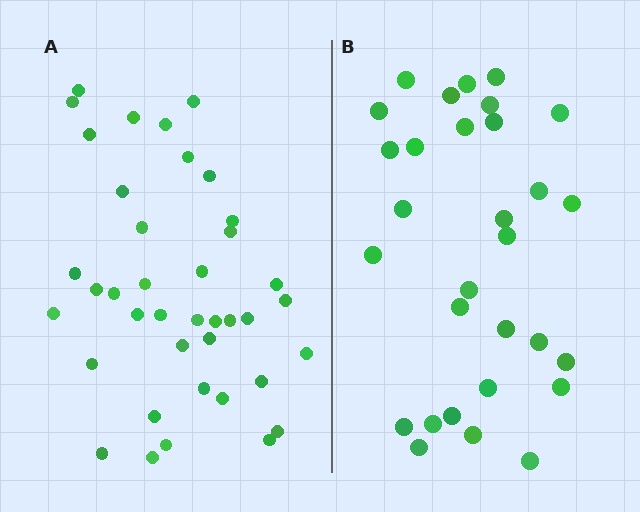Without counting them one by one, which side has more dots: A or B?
Region A (the left region) has more dots.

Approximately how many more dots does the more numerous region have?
Region A has roughly 8 or so more dots than region B.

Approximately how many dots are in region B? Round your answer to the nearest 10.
About 30 dots.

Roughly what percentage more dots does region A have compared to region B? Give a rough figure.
About 30% more.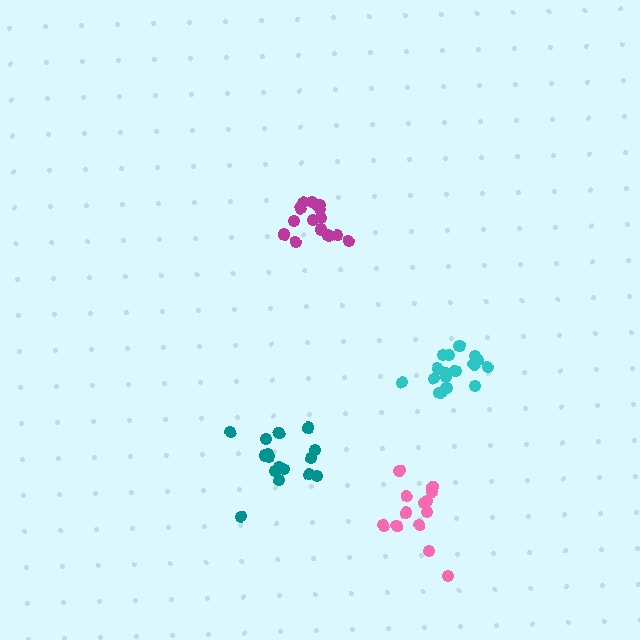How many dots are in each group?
Group 1: 15 dots, Group 2: 13 dots, Group 3: 17 dots, Group 4: 17 dots (62 total).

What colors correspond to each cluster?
The clusters are colored: magenta, pink, teal, cyan.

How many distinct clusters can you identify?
There are 4 distinct clusters.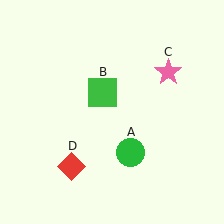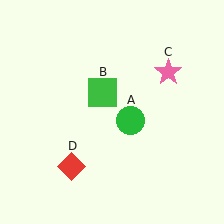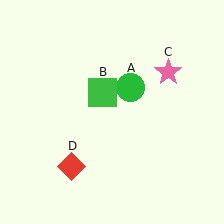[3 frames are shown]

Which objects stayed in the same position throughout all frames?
Green square (object B) and pink star (object C) and red diamond (object D) remained stationary.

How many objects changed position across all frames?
1 object changed position: green circle (object A).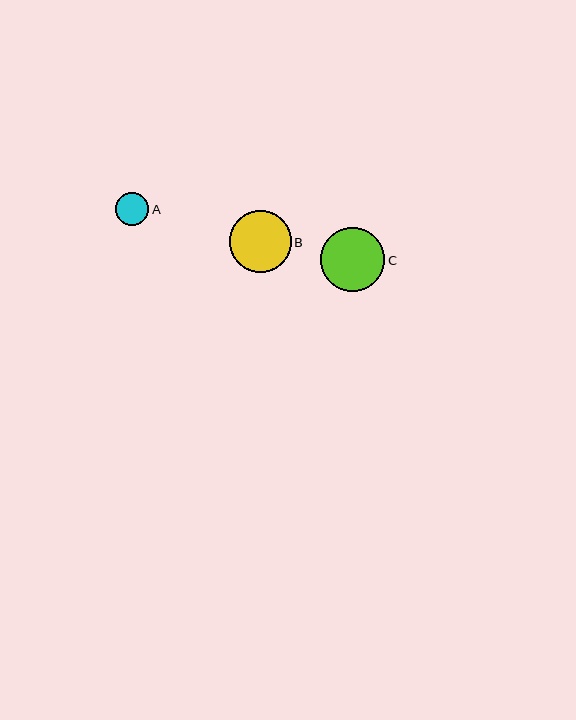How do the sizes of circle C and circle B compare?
Circle C and circle B are approximately the same size.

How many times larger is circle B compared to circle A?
Circle B is approximately 1.9 times the size of circle A.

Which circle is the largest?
Circle C is the largest with a size of approximately 65 pixels.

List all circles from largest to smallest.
From largest to smallest: C, B, A.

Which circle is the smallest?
Circle A is the smallest with a size of approximately 33 pixels.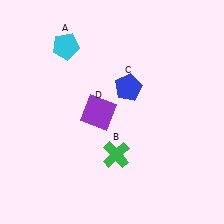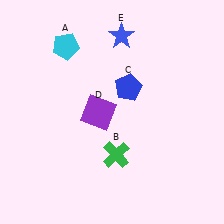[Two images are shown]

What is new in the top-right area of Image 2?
A blue star (E) was added in the top-right area of Image 2.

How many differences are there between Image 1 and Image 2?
There is 1 difference between the two images.